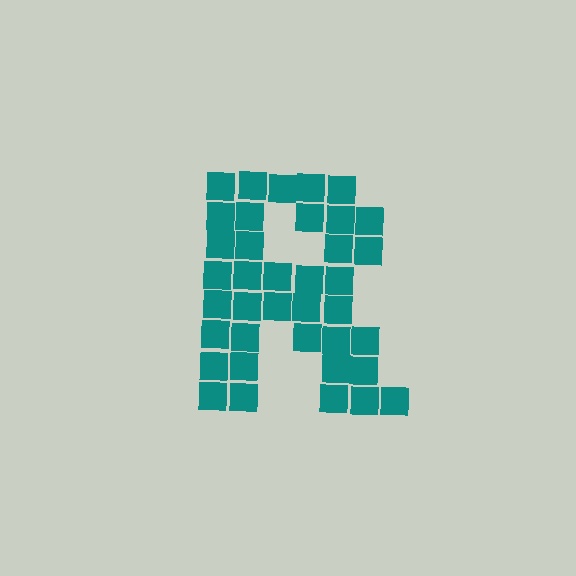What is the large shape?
The large shape is the letter R.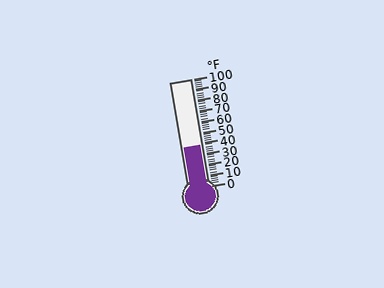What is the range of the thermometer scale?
The thermometer scale ranges from 0°F to 100°F.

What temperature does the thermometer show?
The thermometer shows approximately 38°F.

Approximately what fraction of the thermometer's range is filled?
The thermometer is filled to approximately 40% of its range.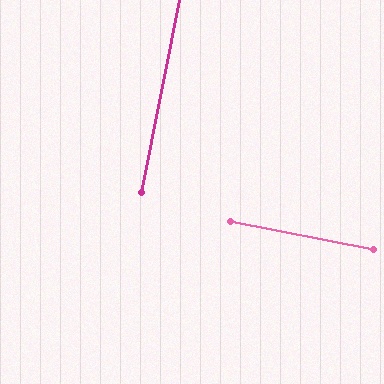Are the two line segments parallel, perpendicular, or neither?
Perpendicular — they meet at approximately 90°.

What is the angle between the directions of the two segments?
Approximately 90 degrees.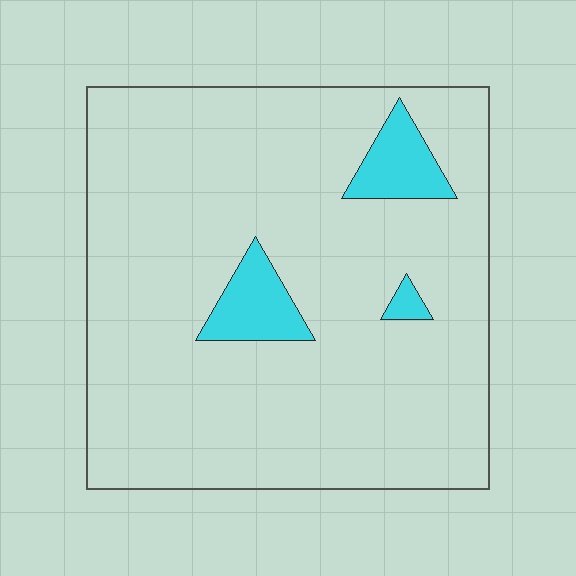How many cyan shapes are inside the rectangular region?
3.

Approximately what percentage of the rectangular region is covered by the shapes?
Approximately 10%.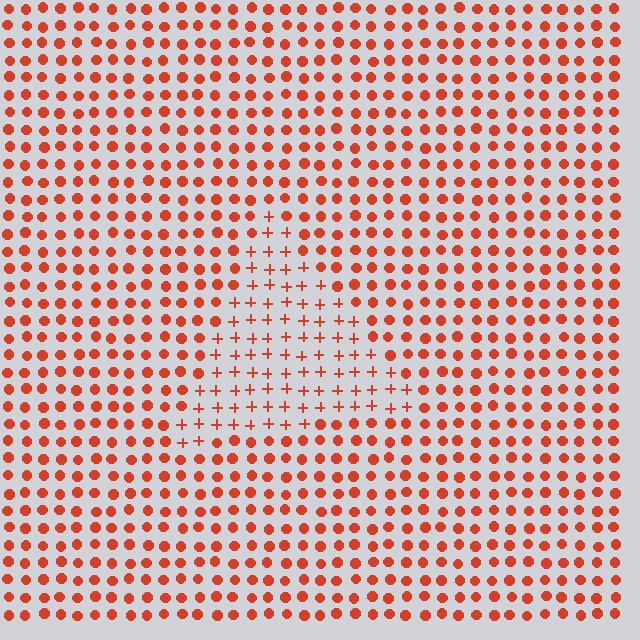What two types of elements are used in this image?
The image uses plus signs inside the triangle region and circles outside it.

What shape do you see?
I see a triangle.